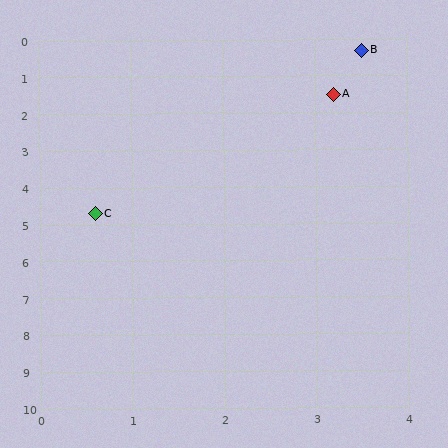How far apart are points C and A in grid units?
Points C and A are about 4.1 grid units apart.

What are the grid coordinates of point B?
Point B is at approximately (3.5, 0.3).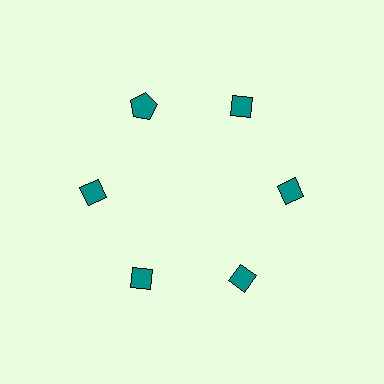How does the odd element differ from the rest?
It has a different shape: pentagon instead of diamond.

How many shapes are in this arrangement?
There are 6 shapes arranged in a ring pattern.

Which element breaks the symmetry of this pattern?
The teal pentagon at roughly the 11 o'clock position breaks the symmetry. All other shapes are teal diamonds.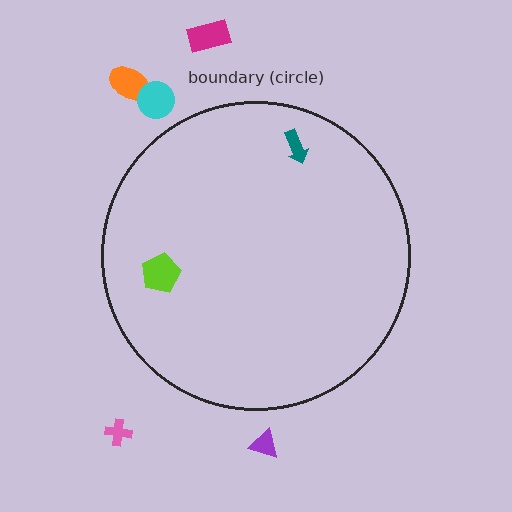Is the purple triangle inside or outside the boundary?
Outside.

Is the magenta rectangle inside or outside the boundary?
Outside.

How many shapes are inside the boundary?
2 inside, 5 outside.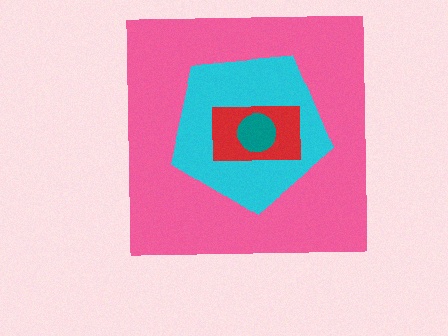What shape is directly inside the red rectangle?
The teal circle.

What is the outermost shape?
The pink square.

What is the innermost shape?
The teal circle.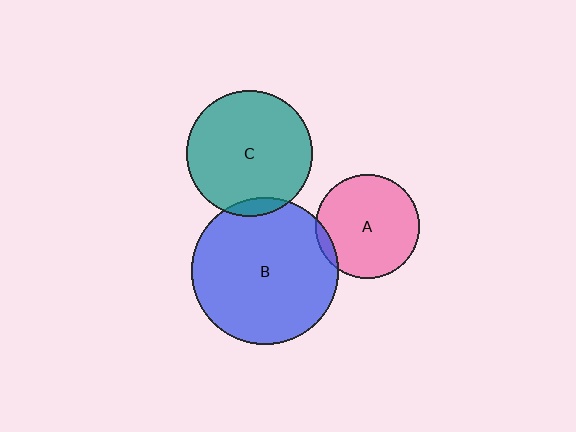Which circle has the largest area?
Circle B (blue).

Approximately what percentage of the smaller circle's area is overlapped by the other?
Approximately 5%.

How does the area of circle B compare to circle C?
Approximately 1.4 times.